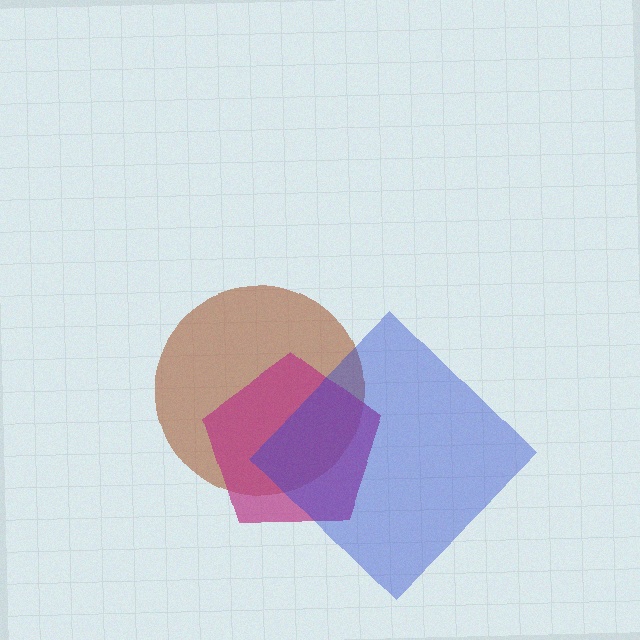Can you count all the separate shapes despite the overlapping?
Yes, there are 3 separate shapes.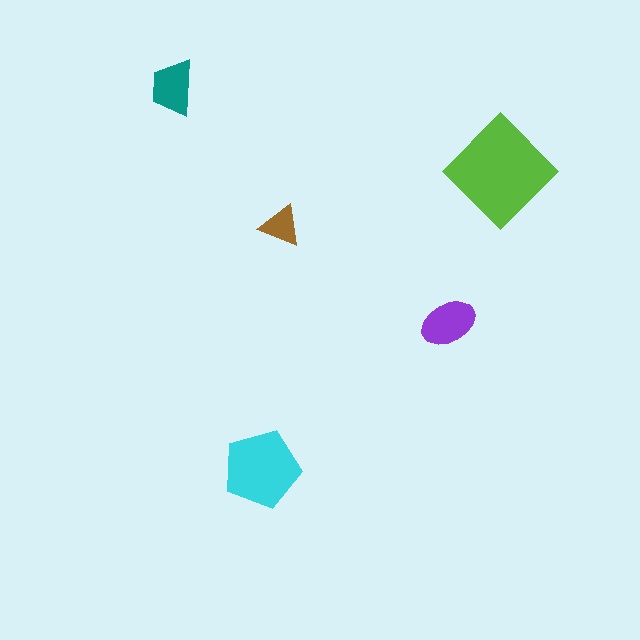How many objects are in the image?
There are 5 objects in the image.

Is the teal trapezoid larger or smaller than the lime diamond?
Smaller.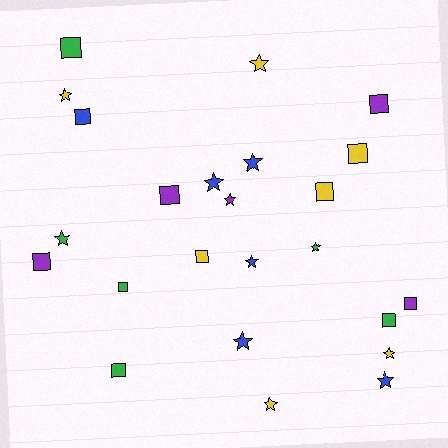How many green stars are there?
There are 2 green stars.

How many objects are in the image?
There are 24 objects.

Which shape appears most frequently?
Star, with 12 objects.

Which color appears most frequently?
Yellow, with 7 objects.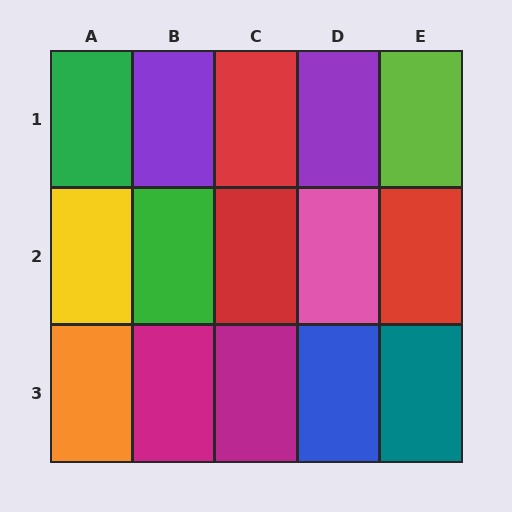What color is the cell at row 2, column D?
Pink.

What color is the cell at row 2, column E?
Red.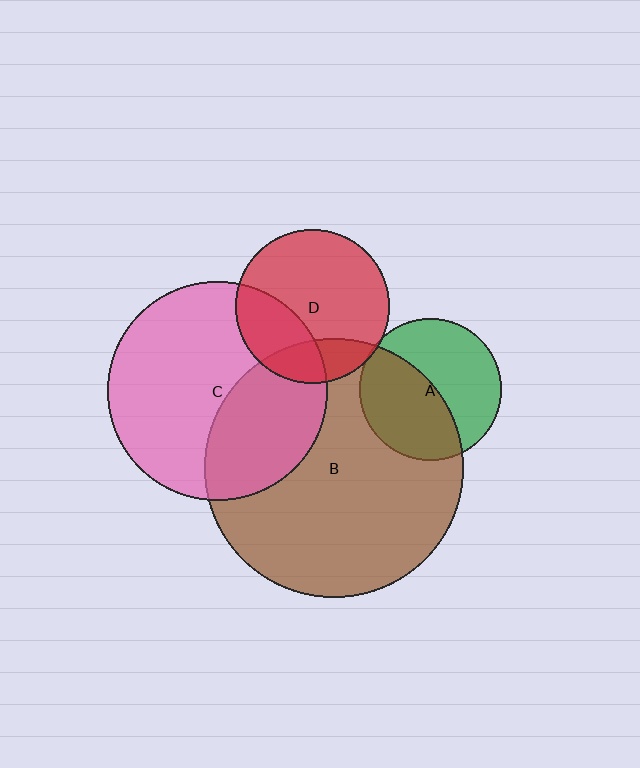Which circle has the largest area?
Circle B (brown).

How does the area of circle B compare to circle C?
Approximately 1.4 times.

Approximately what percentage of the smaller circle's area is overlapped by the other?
Approximately 50%.